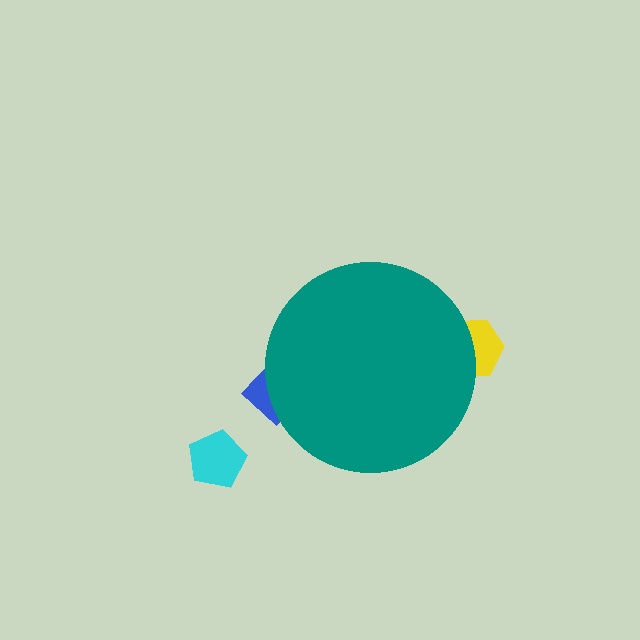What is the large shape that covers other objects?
A teal circle.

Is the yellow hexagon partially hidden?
Yes, the yellow hexagon is partially hidden behind the teal circle.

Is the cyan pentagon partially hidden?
No, the cyan pentagon is fully visible.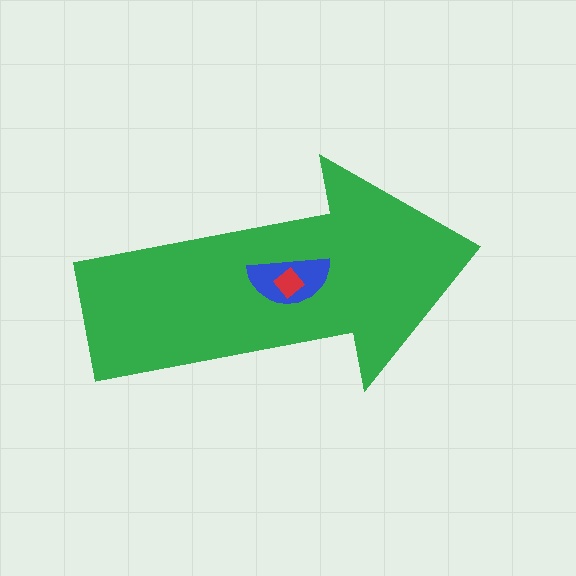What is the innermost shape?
The red diamond.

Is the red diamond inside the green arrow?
Yes.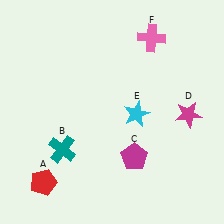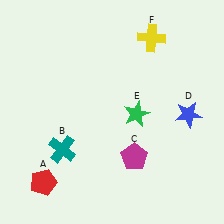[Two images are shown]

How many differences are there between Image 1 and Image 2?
There are 3 differences between the two images.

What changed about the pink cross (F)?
In Image 1, F is pink. In Image 2, it changed to yellow.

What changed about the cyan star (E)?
In Image 1, E is cyan. In Image 2, it changed to green.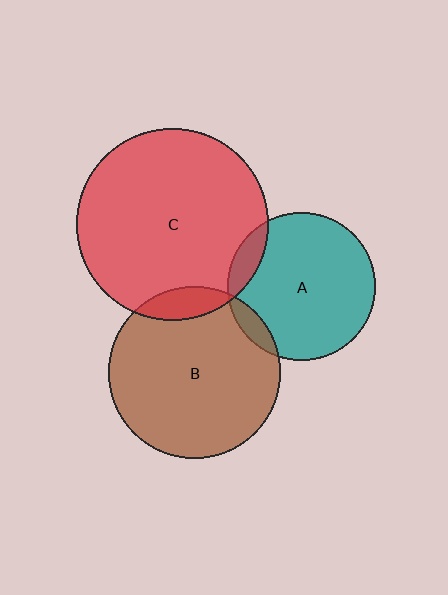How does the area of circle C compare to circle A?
Approximately 1.7 times.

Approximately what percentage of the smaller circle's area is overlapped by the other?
Approximately 5%.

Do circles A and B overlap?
Yes.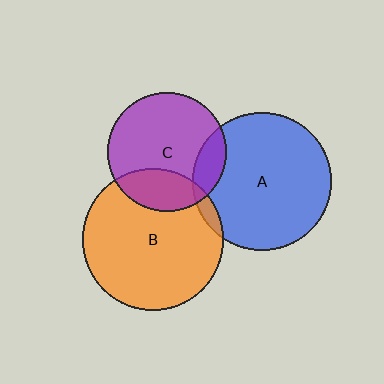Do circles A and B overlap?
Yes.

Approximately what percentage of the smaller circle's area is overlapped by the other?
Approximately 5%.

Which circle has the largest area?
Circle B (orange).